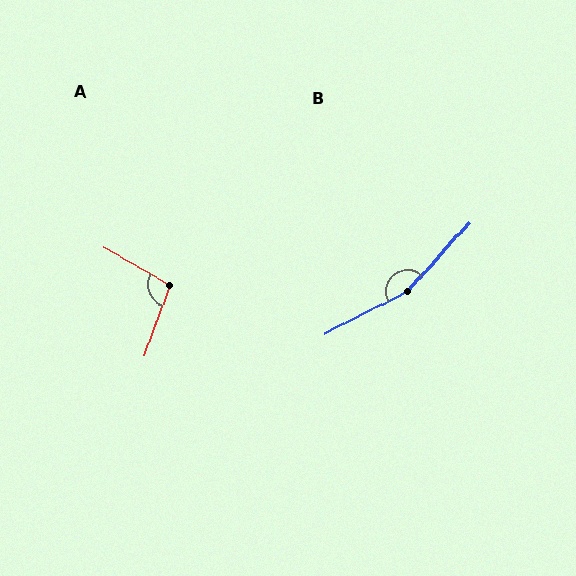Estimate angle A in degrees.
Approximately 100 degrees.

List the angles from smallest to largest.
A (100°), B (159°).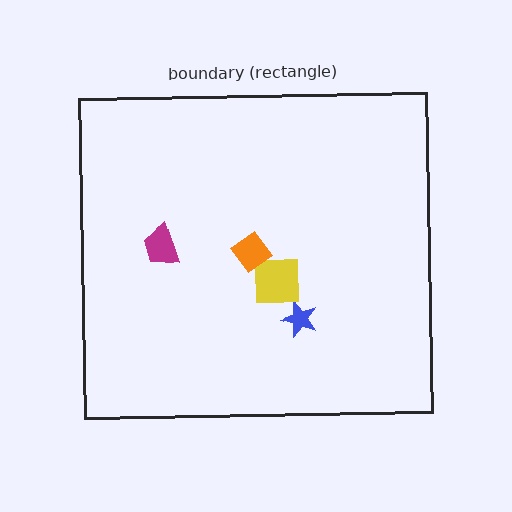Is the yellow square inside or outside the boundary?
Inside.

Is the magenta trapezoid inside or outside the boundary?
Inside.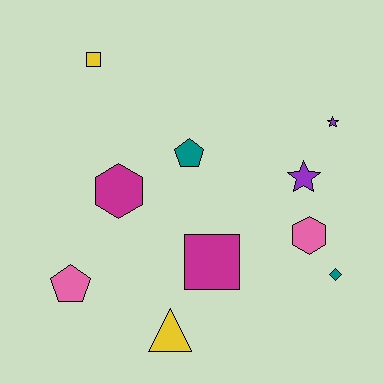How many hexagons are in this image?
There are 2 hexagons.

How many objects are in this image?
There are 10 objects.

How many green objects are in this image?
There are no green objects.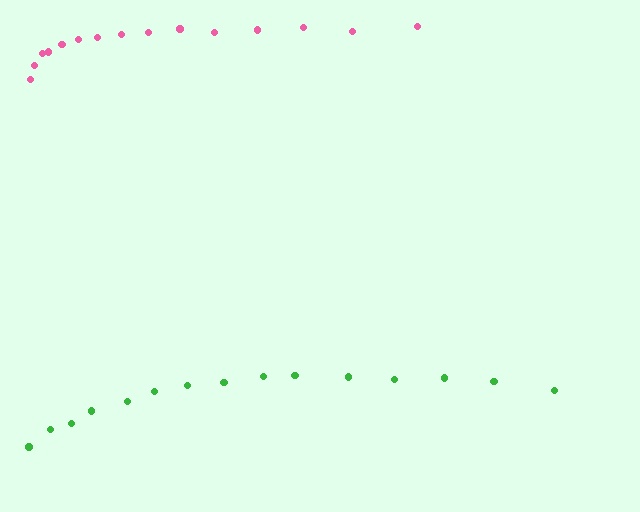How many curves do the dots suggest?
There are 2 distinct paths.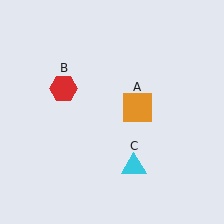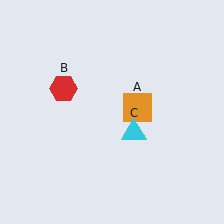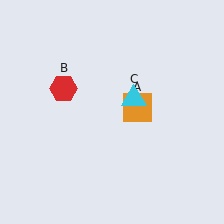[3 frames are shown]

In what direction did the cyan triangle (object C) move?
The cyan triangle (object C) moved up.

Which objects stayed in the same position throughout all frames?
Orange square (object A) and red hexagon (object B) remained stationary.